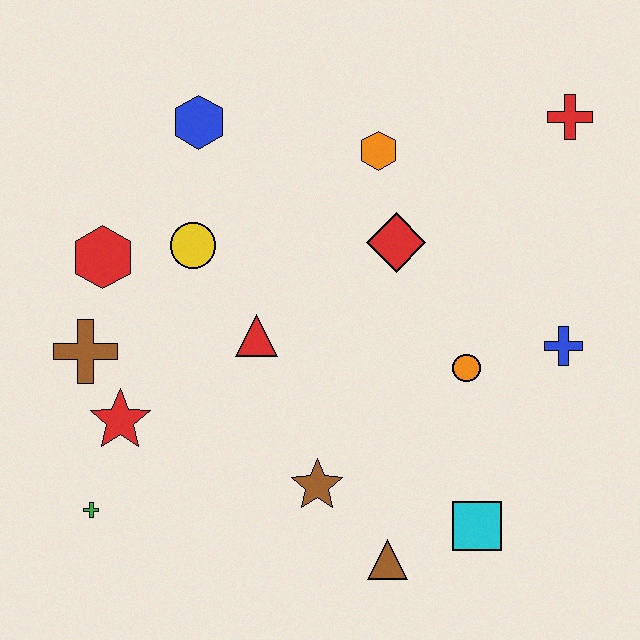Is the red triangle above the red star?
Yes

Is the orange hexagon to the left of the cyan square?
Yes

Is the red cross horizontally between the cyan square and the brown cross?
No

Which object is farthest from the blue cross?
The green cross is farthest from the blue cross.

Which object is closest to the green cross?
The red star is closest to the green cross.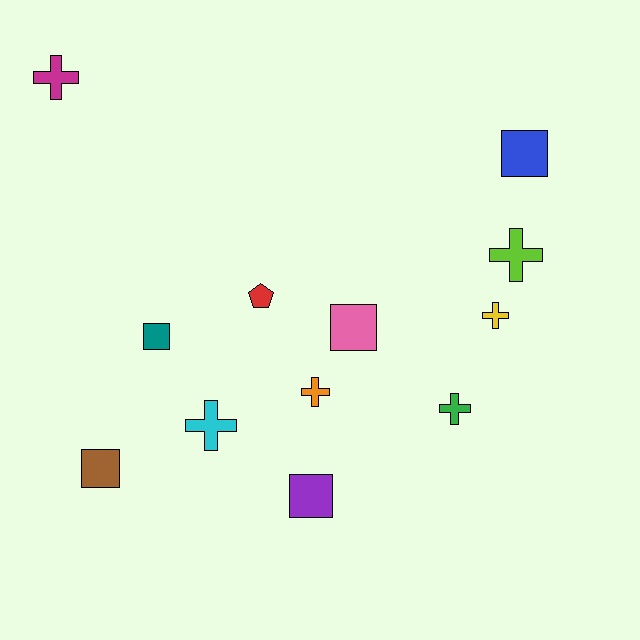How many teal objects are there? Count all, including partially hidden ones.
There is 1 teal object.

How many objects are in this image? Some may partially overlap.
There are 12 objects.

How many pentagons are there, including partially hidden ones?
There is 1 pentagon.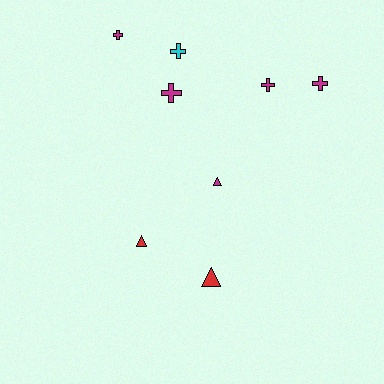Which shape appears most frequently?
Cross, with 5 objects.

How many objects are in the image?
There are 8 objects.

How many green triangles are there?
There are no green triangles.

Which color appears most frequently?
Magenta, with 5 objects.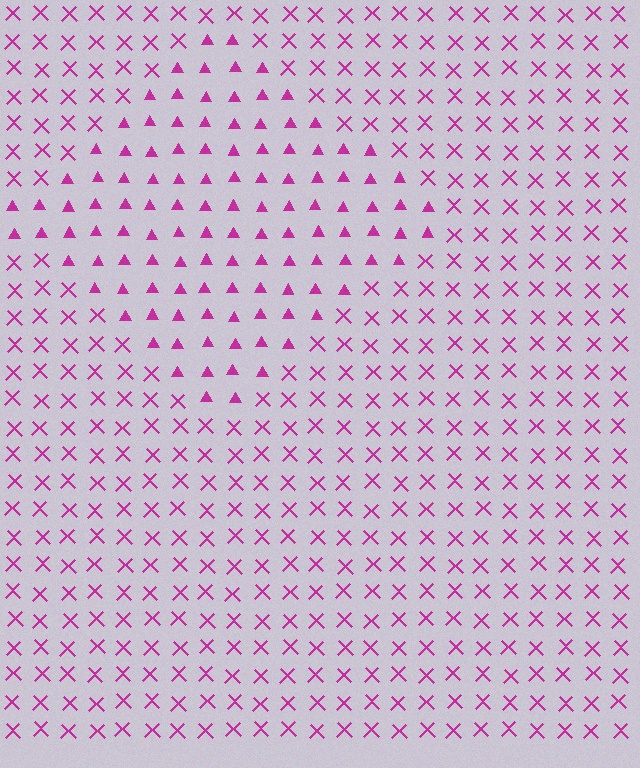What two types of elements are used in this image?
The image uses triangles inside the diamond region and X marks outside it.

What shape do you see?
I see a diamond.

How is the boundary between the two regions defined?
The boundary is defined by a change in element shape: triangles inside vs. X marks outside. All elements share the same color and spacing.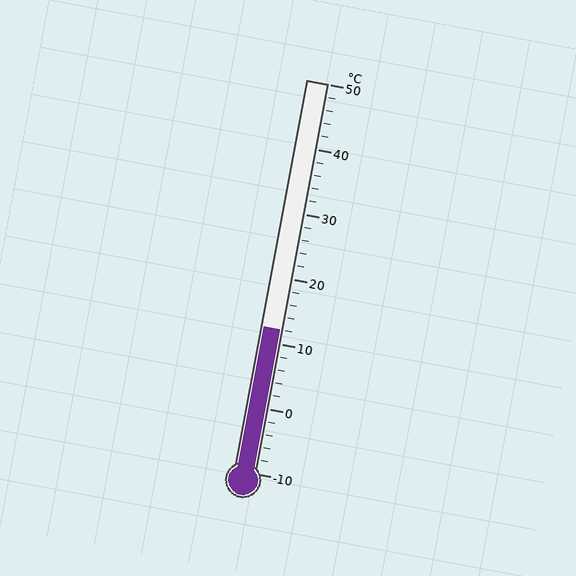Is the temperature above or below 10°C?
The temperature is above 10°C.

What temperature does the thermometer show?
The thermometer shows approximately 12°C.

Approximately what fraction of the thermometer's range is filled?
The thermometer is filled to approximately 35% of its range.